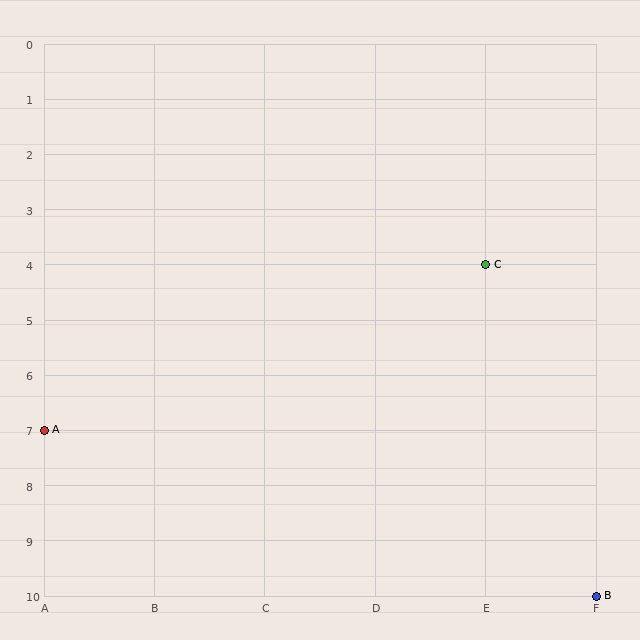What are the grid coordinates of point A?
Point A is at grid coordinates (A, 7).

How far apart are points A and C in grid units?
Points A and C are 4 columns and 3 rows apart (about 5.0 grid units diagonally).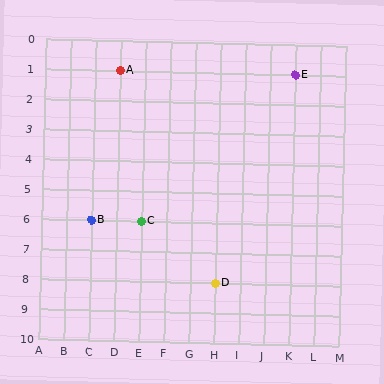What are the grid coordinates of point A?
Point A is at grid coordinates (D, 1).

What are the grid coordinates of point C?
Point C is at grid coordinates (E, 6).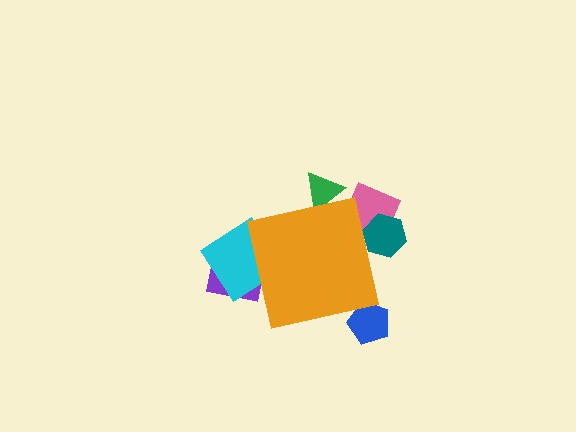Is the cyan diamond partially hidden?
Yes, the cyan diamond is partially hidden behind the orange square.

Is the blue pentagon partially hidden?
Yes, the blue pentagon is partially hidden behind the orange square.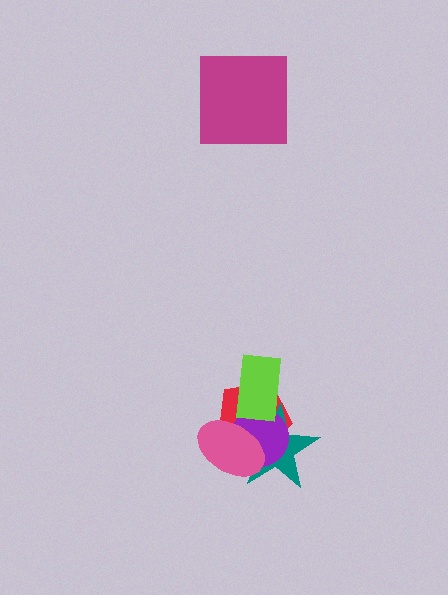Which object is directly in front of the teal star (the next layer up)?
The purple circle is directly in front of the teal star.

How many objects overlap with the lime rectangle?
3 objects overlap with the lime rectangle.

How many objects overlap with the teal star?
4 objects overlap with the teal star.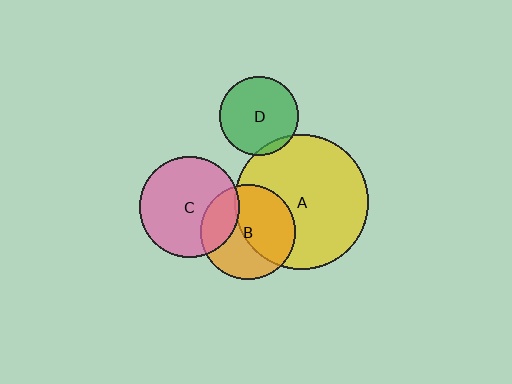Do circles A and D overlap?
Yes.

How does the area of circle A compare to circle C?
Approximately 1.8 times.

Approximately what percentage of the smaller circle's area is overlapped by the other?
Approximately 5%.